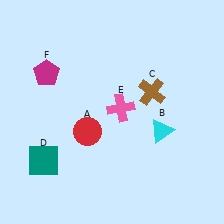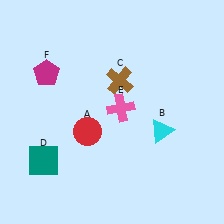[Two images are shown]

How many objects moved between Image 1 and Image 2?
1 object moved between the two images.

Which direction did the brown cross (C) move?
The brown cross (C) moved left.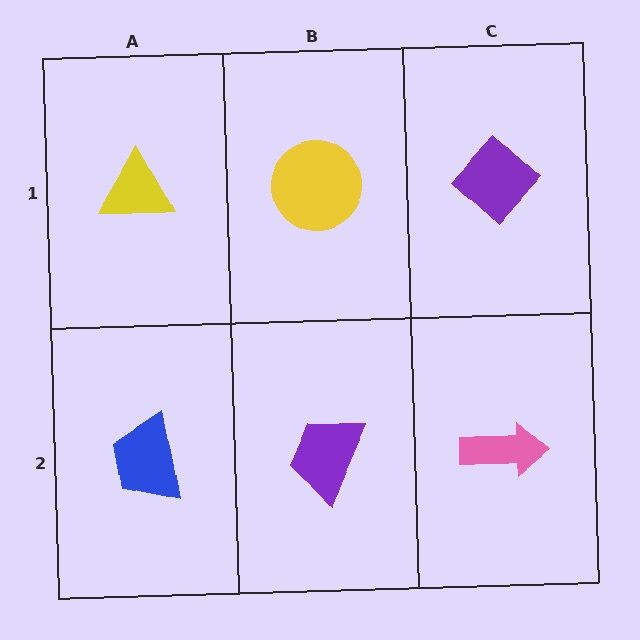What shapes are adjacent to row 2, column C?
A purple diamond (row 1, column C), a purple trapezoid (row 2, column B).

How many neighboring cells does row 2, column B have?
3.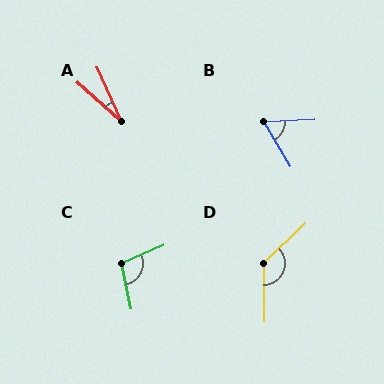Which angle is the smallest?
A, at approximately 24 degrees.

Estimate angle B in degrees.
Approximately 62 degrees.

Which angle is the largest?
D, at approximately 133 degrees.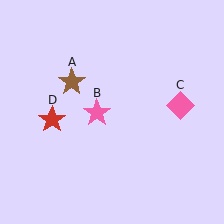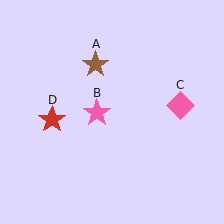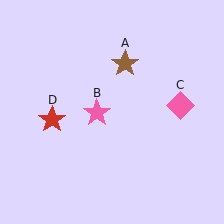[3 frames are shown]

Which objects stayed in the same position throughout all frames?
Pink star (object B) and pink diamond (object C) and red star (object D) remained stationary.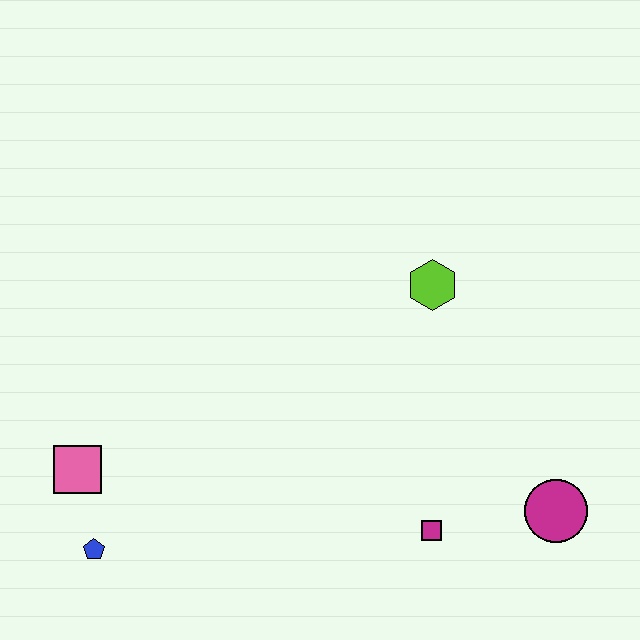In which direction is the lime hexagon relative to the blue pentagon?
The lime hexagon is to the right of the blue pentagon.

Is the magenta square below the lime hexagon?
Yes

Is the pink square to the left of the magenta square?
Yes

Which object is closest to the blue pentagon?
The pink square is closest to the blue pentagon.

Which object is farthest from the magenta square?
The pink square is farthest from the magenta square.